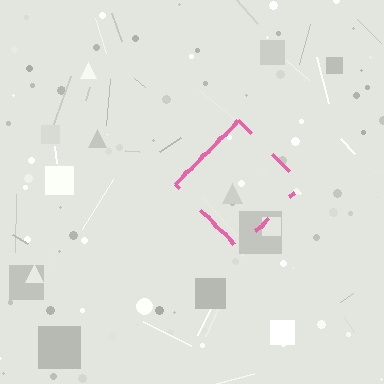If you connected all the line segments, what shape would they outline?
They would outline a diamond.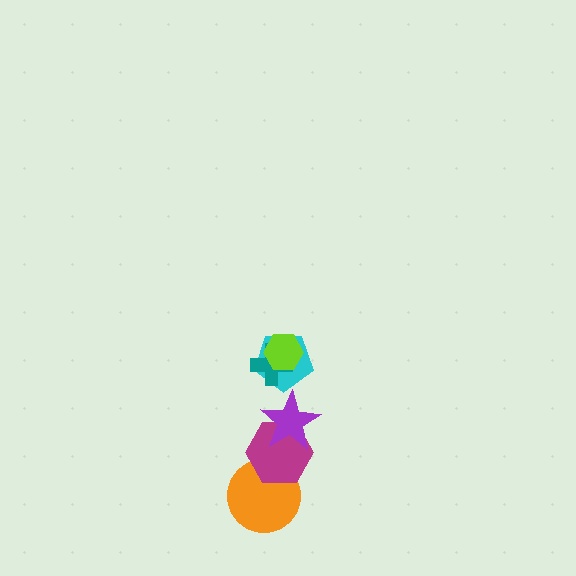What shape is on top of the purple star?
The cyan pentagon is on top of the purple star.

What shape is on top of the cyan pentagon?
The teal cross is on top of the cyan pentagon.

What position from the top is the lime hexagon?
The lime hexagon is 1st from the top.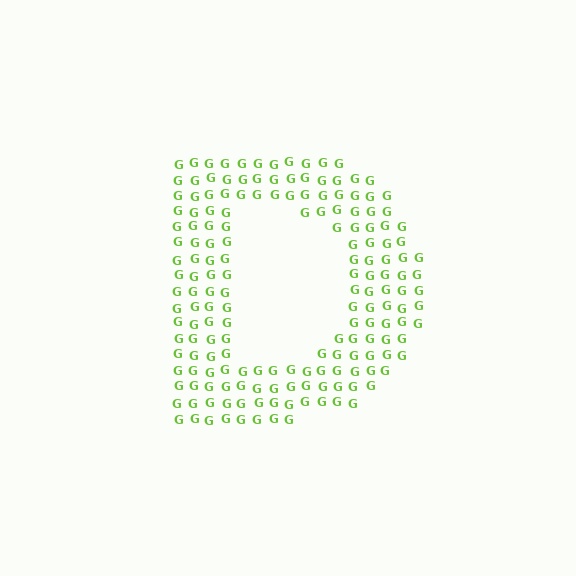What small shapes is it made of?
It is made of small letter G's.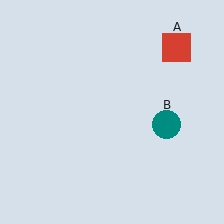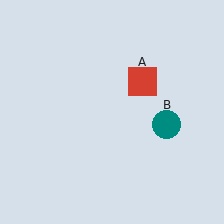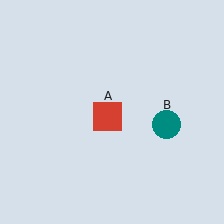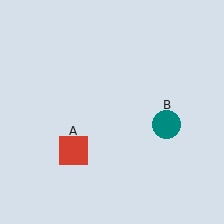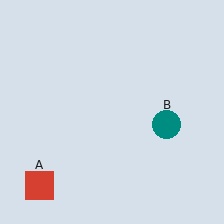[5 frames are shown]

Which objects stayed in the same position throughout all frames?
Teal circle (object B) remained stationary.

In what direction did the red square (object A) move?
The red square (object A) moved down and to the left.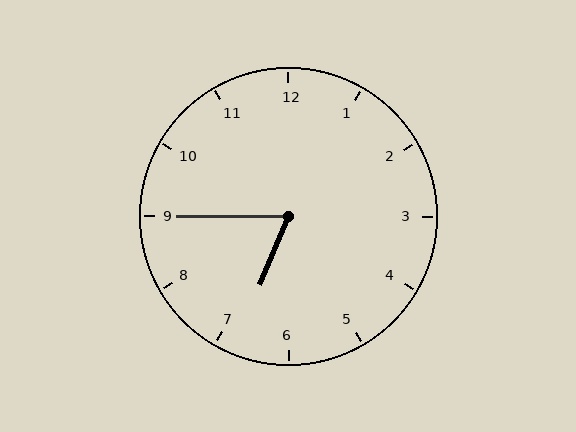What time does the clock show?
6:45.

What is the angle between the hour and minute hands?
Approximately 68 degrees.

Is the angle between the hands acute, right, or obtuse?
It is acute.